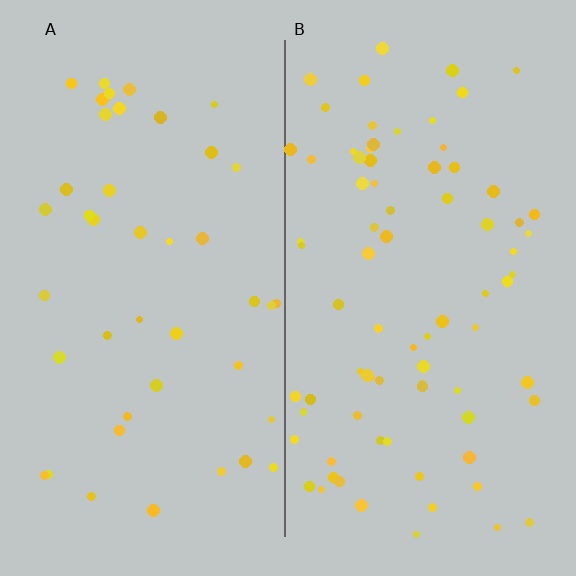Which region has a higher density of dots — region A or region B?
B (the right).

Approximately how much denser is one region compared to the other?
Approximately 1.9× — region B over region A.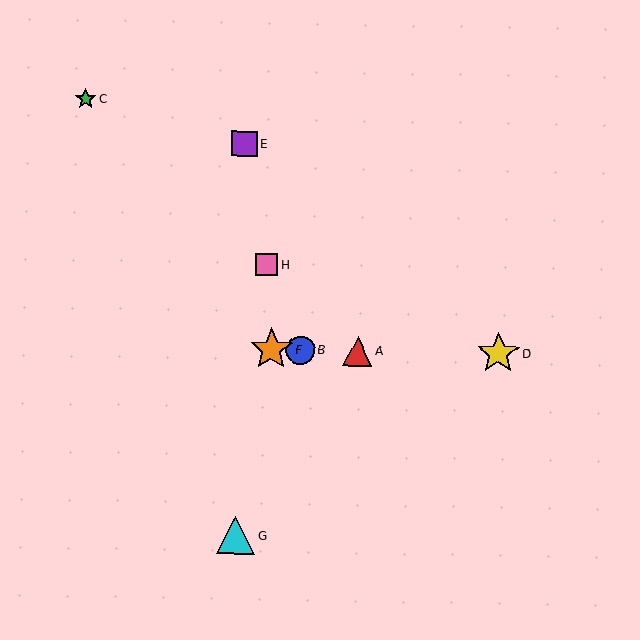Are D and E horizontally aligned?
No, D is at y≈354 and E is at y≈144.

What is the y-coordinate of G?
Object G is at y≈535.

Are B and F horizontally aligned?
Yes, both are at y≈350.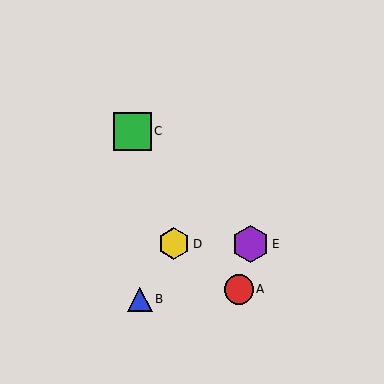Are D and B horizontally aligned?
No, D is at y≈244 and B is at y≈299.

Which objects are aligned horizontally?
Objects D, E are aligned horizontally.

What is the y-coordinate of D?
Object D is at y≈244.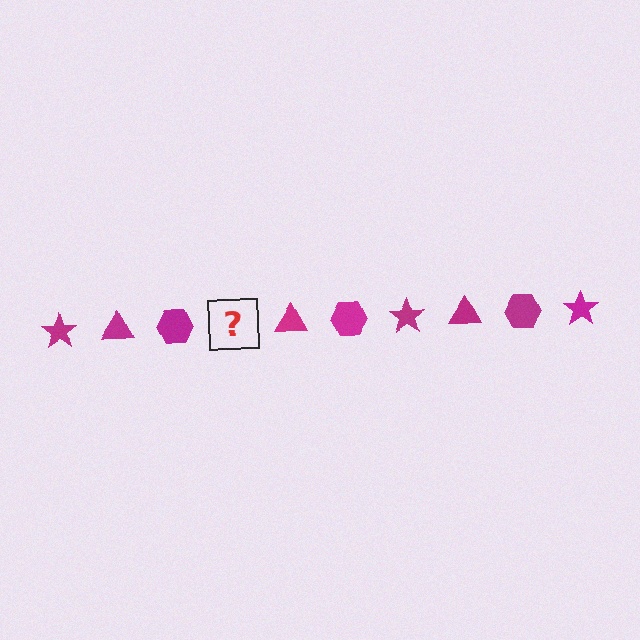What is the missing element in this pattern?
The missing element is a magenta star.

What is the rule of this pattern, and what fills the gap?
The rule is that the pattern cycles through star, triangle, hexagon shapes in magenta. The gap should be filled with a magenta star.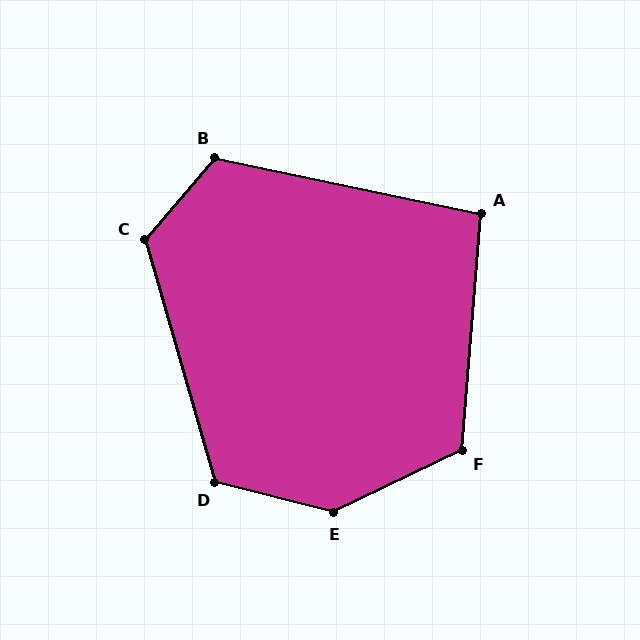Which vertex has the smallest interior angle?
A, at approximately 97 degrees.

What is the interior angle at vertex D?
Approximately 121 degrees (obtuse).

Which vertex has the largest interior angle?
E, at approximately 140 degrees.